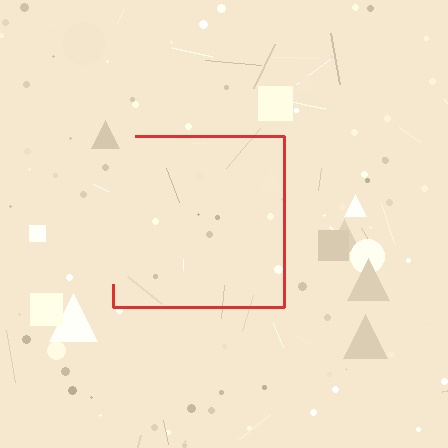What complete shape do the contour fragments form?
The contour fragments form a square.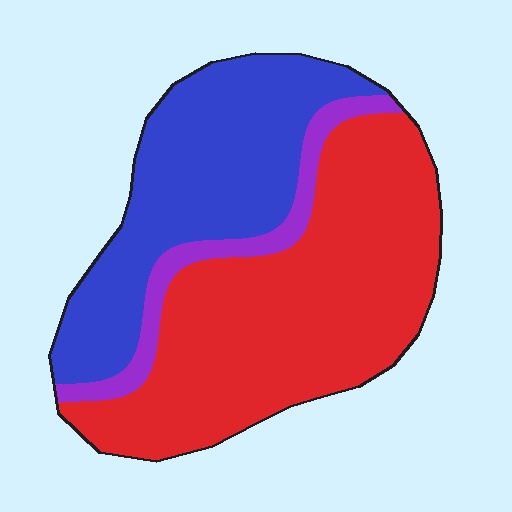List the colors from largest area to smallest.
From largest to smallest: red, blue, purple.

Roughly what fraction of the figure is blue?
Blue takes up about three eighths (3/8) of the figure.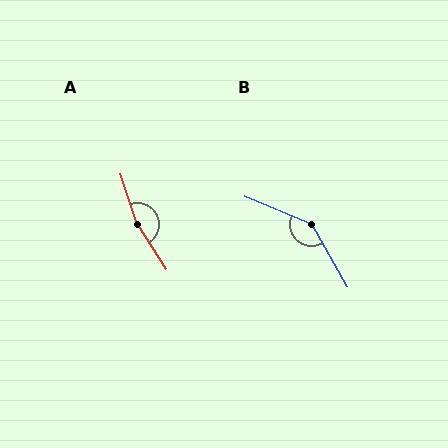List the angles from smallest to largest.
B (142°), A (166°).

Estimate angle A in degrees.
Approximately 166 degrees.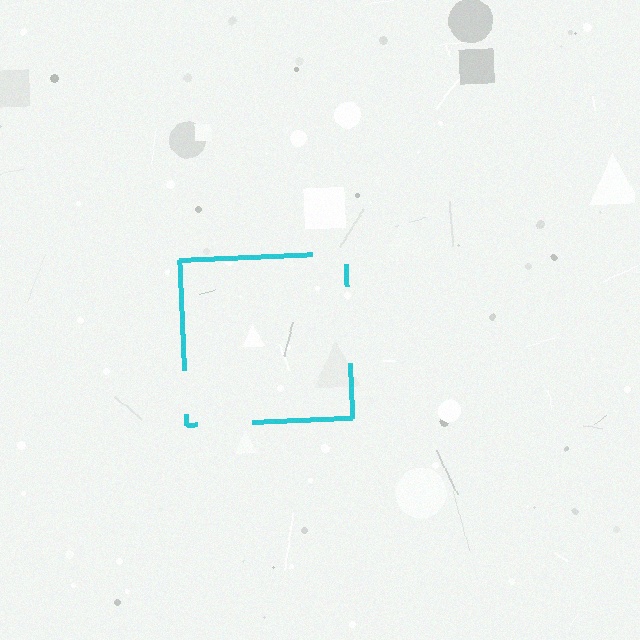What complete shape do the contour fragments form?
The contour fragments form a square.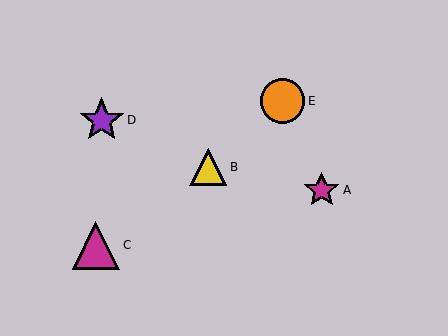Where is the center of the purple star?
The center of the purple star is at (102, 120).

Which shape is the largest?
The magenta triangle (labeled C) is the largest.